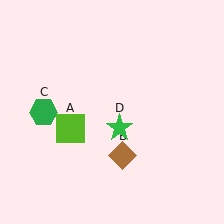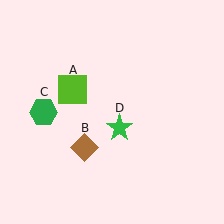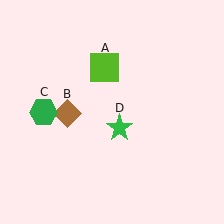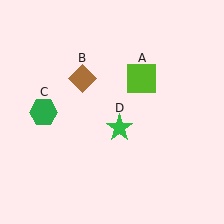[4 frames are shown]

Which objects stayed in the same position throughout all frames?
Green hexagon (object C) and green star (object D) remained stationary.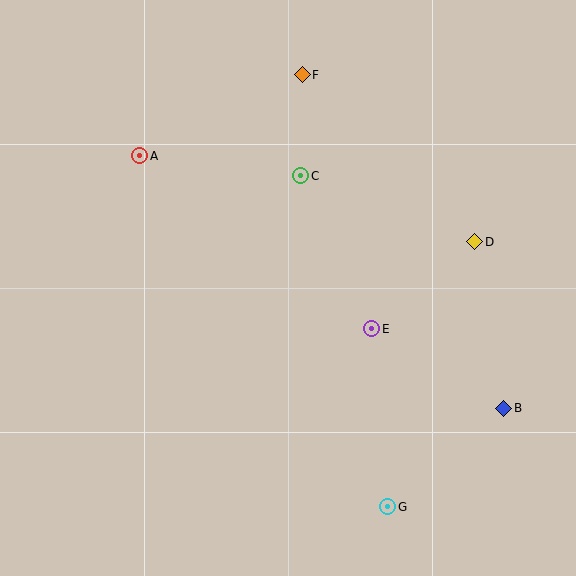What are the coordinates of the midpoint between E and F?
The midpoint between E and F is at (337, 202).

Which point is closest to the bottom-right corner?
Point B is closest to the bottom-right corner.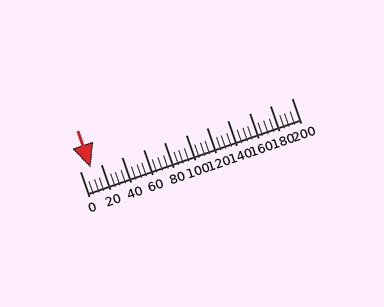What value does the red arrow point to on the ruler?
The red arrow points to approximately 10.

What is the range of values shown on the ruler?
The ruler shows values from 0 to 200.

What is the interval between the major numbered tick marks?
The major tick marks are spaced 20 units apart.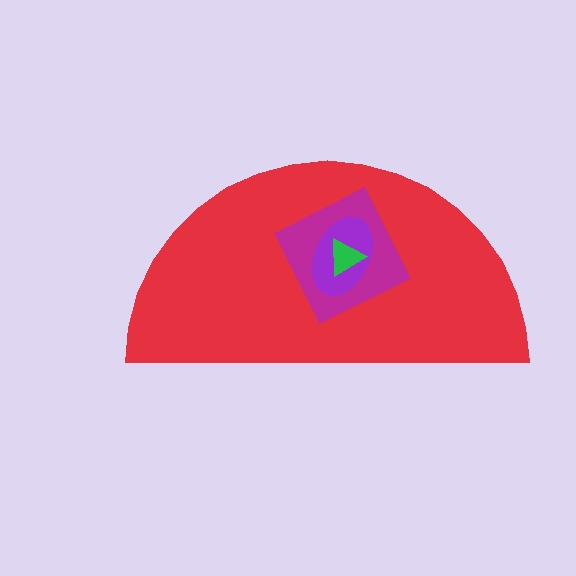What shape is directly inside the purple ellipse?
The green triangle.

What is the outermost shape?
The red semicircle.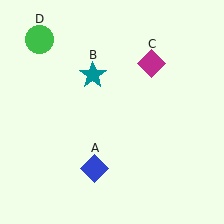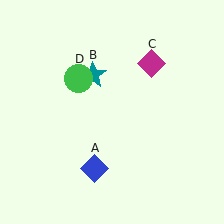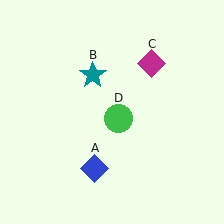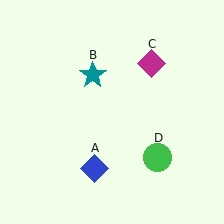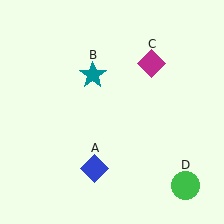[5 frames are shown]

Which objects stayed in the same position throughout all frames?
Blue diamond (object A) and teal star (object B) and magenta diamond (object C) remained stationary.